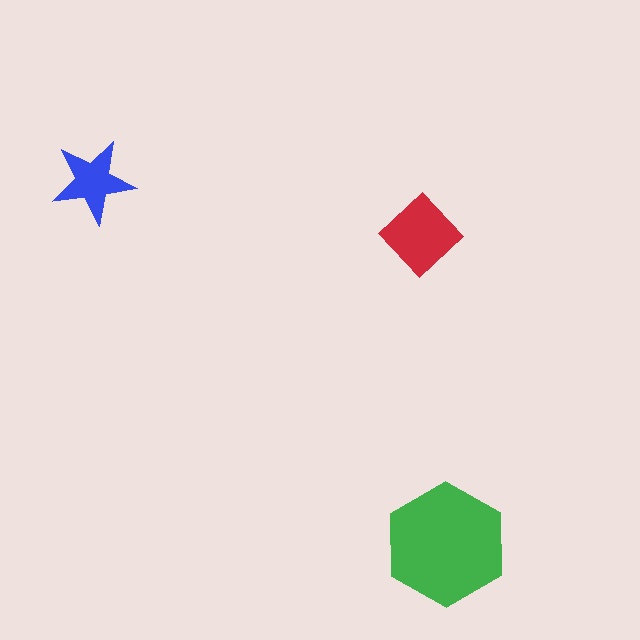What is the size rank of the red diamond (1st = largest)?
2nd.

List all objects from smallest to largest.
The blue star, the red diamond, the green hexagon.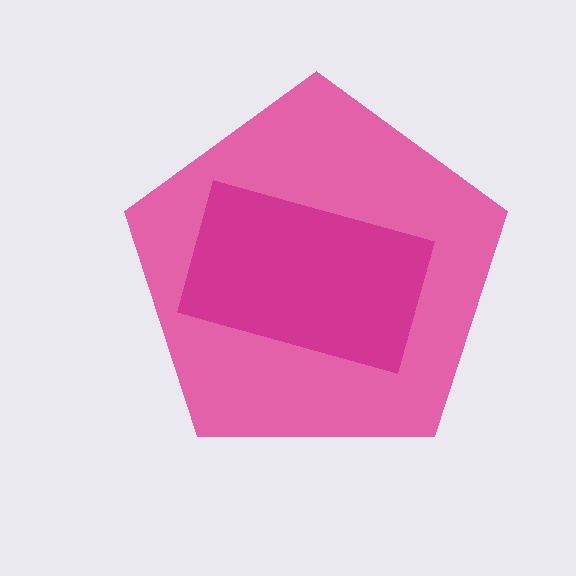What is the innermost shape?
The magenta rectangle.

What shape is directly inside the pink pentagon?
The magenta rectangle.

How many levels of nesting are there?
2.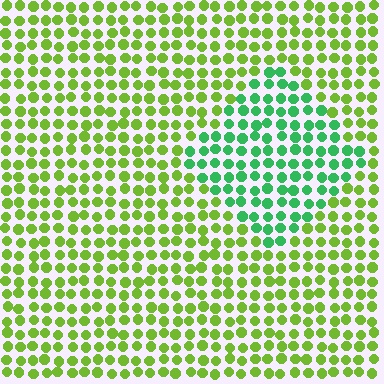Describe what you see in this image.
The image is filled with small lime elements in a uniform arrangement. A diamond-shaped region is visible where the elements are tinted to a slightly different hue, forming a subtle color boundary.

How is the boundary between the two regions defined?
The boundary is defined purely by a slight shift in hue (about 46 degrees). Spacing, size, and orientation are identical on both sides.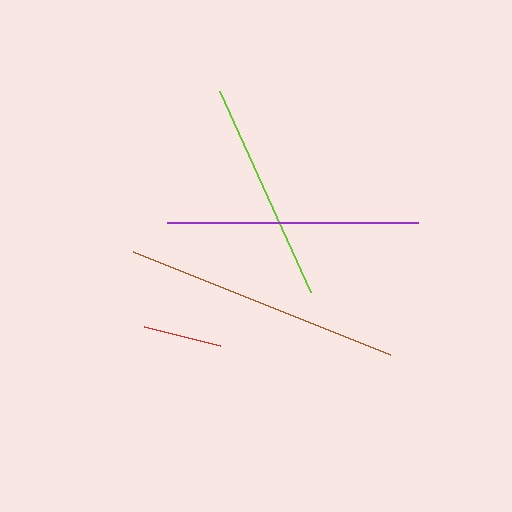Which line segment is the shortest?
The red line is the shortest at approximately 78 pixels.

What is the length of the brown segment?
The brown segment is approximately 277 pixels long.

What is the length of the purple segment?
The purple segment is approximately 251 pixels long.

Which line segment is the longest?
The brown line is the longest at approximately 277 pixels.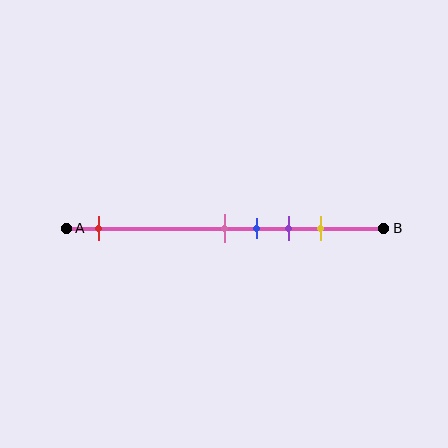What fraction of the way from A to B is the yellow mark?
The yellow mark is approximately 80% (0.8) of the way from A to B.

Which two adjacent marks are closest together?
The pink and blue marks are the closest adjacent pair.